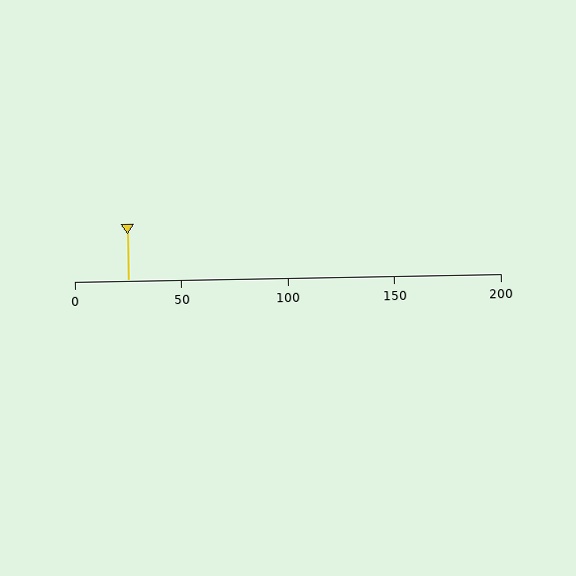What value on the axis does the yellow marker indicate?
The marker indicates approximately 25.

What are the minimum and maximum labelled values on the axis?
The axis runs from 0 to 200.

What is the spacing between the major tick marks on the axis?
The major ticks are spaced 50 apart.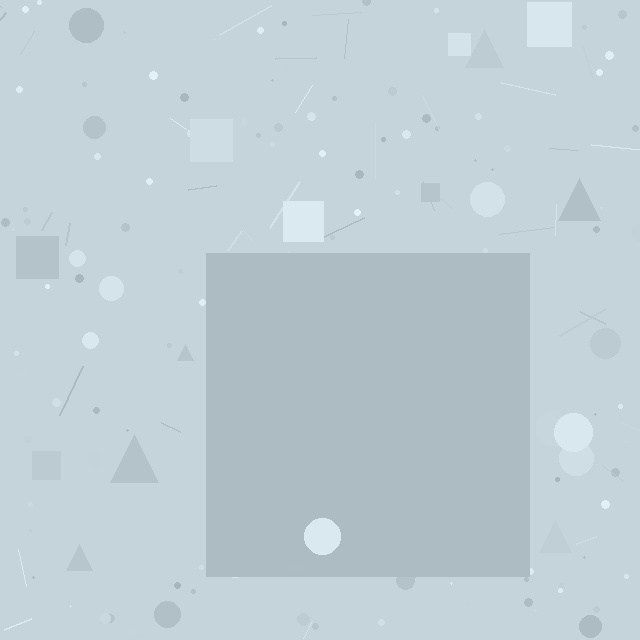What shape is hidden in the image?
A square is hidden in the image.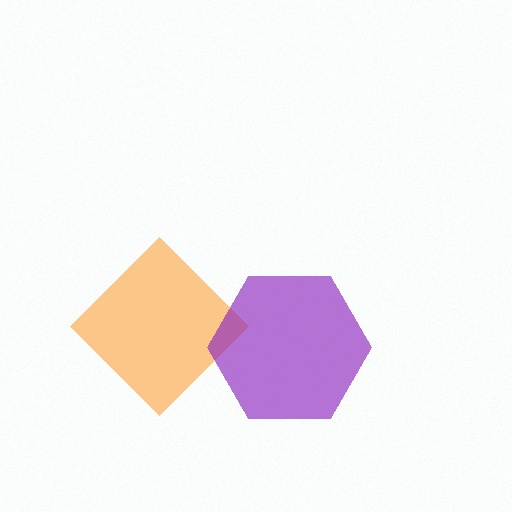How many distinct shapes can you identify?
There are 2 distinct shapes: an orange diamond, a purple hexagon.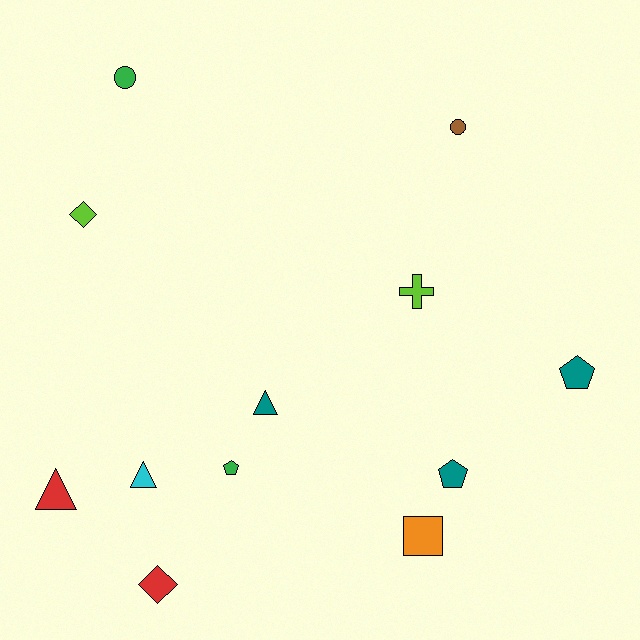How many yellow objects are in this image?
There are no yellow objects.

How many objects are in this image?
There are 12 objects.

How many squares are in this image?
There is 1 square.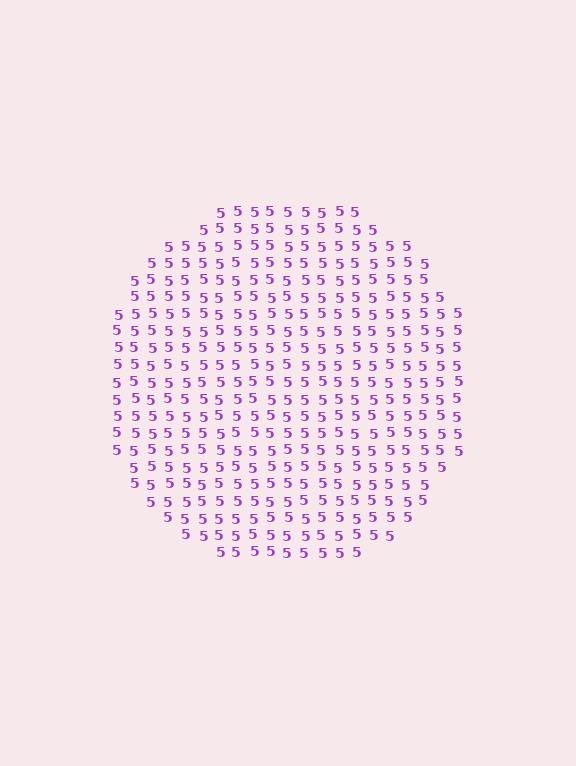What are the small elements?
The small elements are digit 5's.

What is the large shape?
The large shape is a circle.